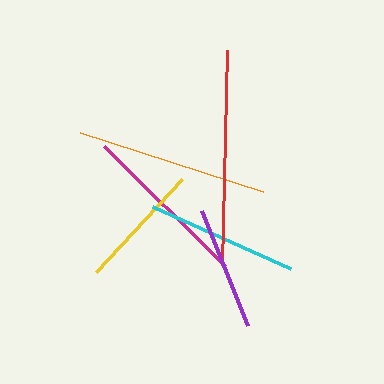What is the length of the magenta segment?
The magenta segment is approximately 171 pixels long.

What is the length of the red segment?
The red segment is approximately 216 pixels long.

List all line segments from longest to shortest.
From longest to shortest: red, orange, magenta, cyan, yellow, purple.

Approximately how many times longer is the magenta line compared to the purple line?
The magenta line is approximately 1.4 times the length of the purple line.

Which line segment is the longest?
The red line is the longest at approximately 216 pixels.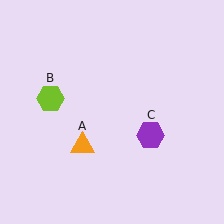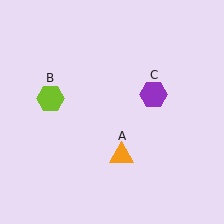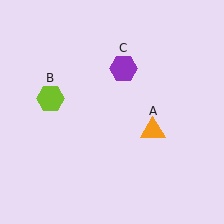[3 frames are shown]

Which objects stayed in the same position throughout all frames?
Lime hexagon (object B) remained stationary.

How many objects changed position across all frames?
2 objects changed position: orange triangle (object A), purple hexagon (object C).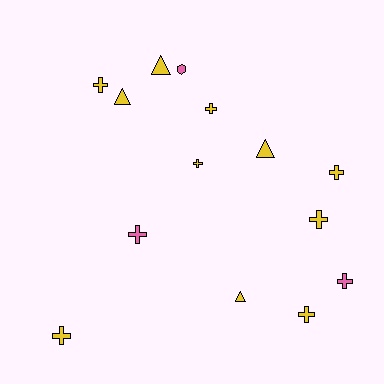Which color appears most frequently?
Yellow, with 11 objects.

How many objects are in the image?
There are 14 objects.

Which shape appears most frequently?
Cross, with 9 objects.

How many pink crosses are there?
There are 2 pink crosses.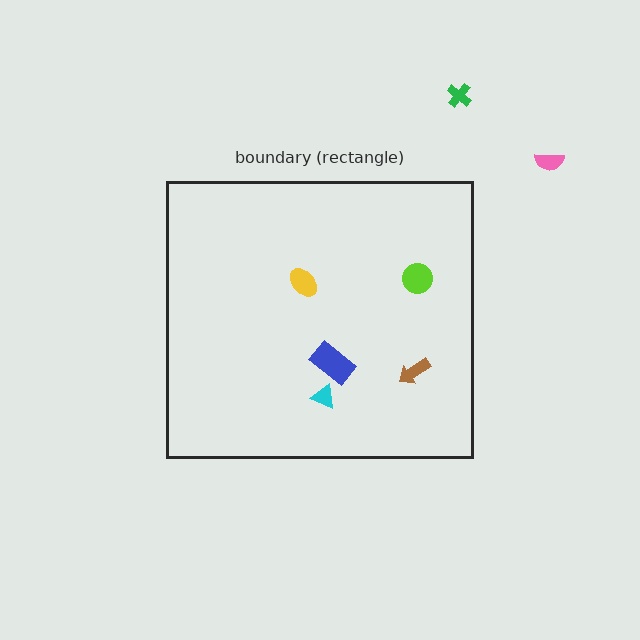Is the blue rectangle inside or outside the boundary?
Inside.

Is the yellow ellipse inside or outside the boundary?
Inside.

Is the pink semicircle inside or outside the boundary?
Outside.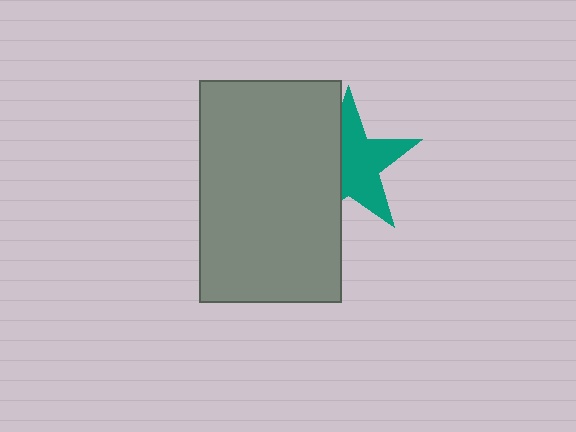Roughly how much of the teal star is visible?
About half of it is visible (roughly 60%).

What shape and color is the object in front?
The object in front is a gray rectangle.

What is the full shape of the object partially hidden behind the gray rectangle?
The partially hidden object is a teal star.